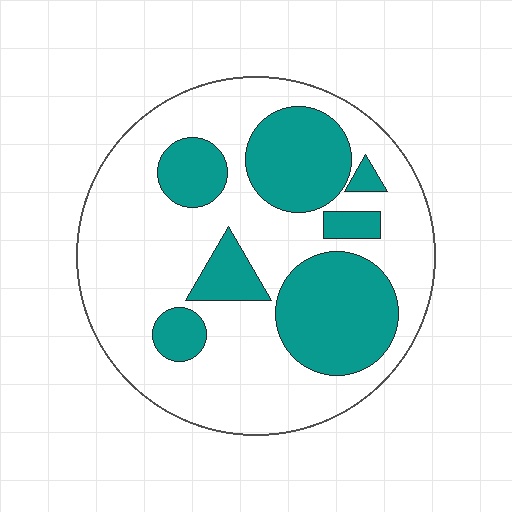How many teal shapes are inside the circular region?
7.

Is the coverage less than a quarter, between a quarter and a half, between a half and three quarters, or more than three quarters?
Between a quarter and a half.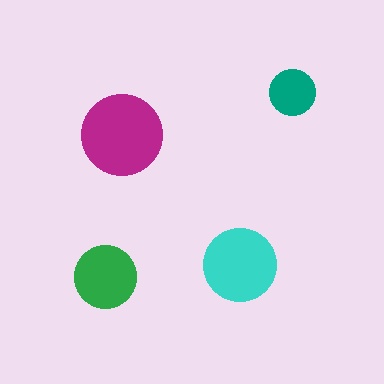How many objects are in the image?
There are 4 objects in the image.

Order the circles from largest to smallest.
the magenta one, the cyan one, the green one, the teal one.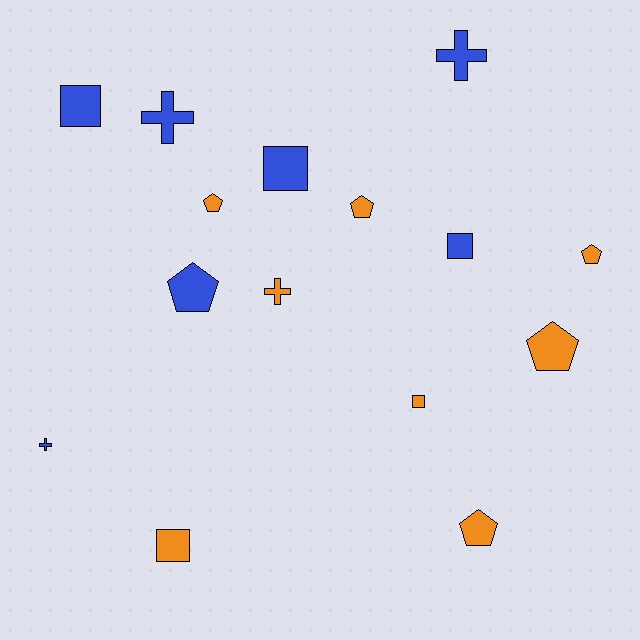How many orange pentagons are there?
There are 5 orange pentagons.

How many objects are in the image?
There are 15 objects.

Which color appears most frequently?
Orange, with 8 objects.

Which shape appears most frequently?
Pentagon, with 6 objects.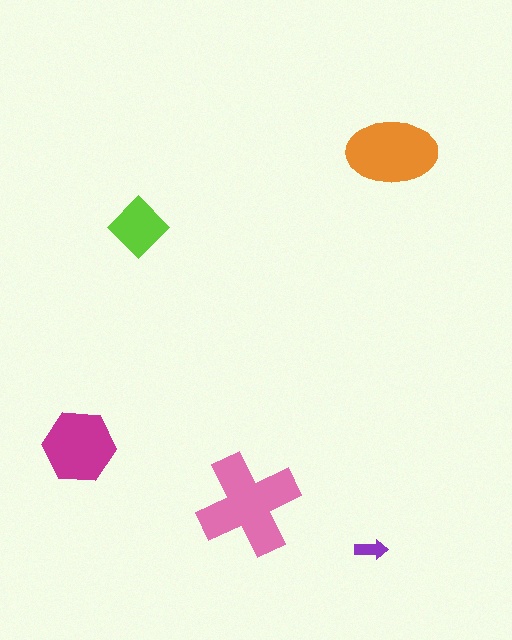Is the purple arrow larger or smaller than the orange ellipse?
Smaller.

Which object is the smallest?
The purple arrow.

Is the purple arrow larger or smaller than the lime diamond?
Smaller.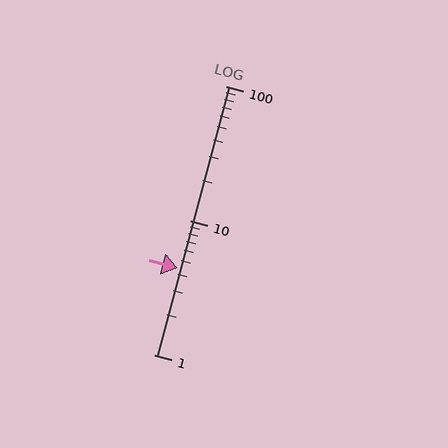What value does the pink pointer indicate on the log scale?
The pointer indicates approximately 4.4.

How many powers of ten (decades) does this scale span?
The scale spans 2 decades, from 1 to 100.